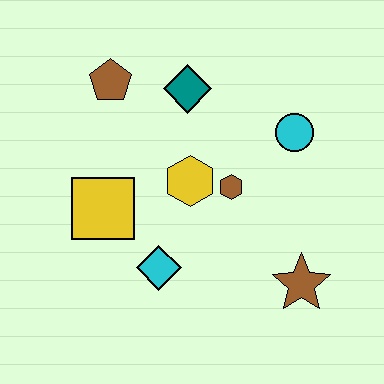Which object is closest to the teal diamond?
The brown pentagon is closest to the teal diamond.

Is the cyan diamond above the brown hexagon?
No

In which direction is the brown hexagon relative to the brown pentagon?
The brown hexagon is to the right of the brown pentagon.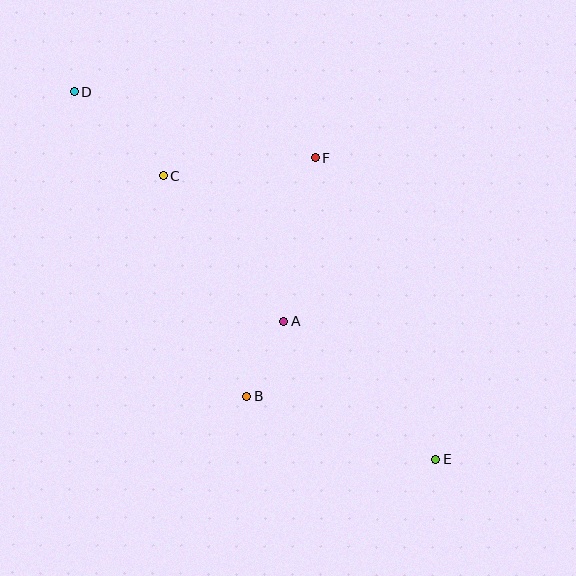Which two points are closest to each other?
Points A and B are closest to each other.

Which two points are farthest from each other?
Points D and E are farthest from each other.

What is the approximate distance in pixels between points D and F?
The distance between D and F is approximately 250 pixels.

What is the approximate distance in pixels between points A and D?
The distance between A and D is approximately 311 pixels.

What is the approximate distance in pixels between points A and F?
The distance between A and F is approximately 166 pixels.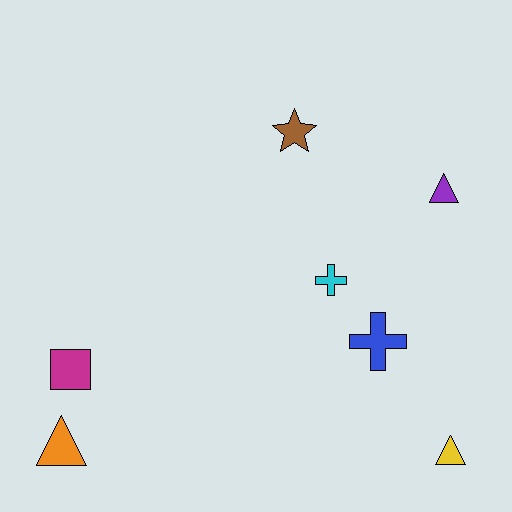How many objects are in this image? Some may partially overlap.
There are 7 objects.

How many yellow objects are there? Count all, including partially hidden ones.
There is 1 yellow object.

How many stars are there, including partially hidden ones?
There is 1 star.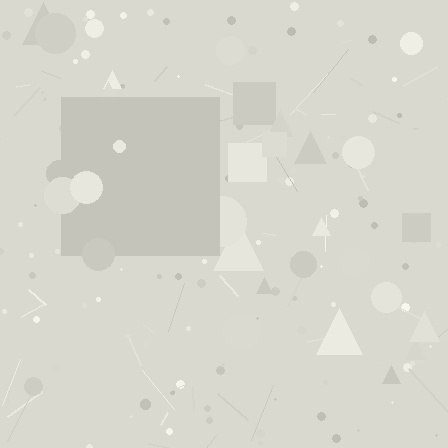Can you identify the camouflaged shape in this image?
The camouflaged shape is a square.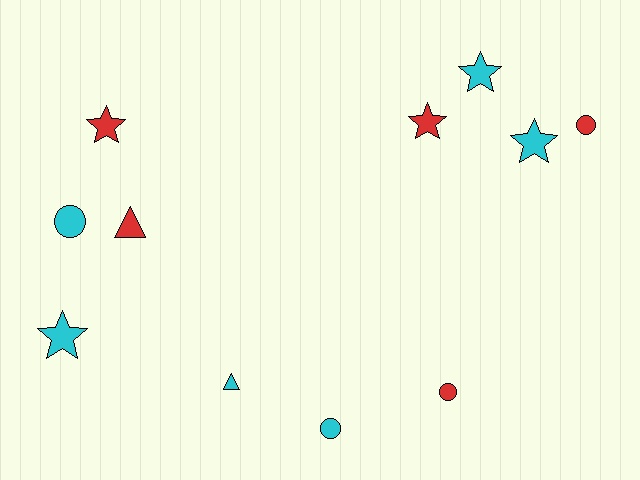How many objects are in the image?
There are 11 objects.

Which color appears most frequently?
Cyan, with 6 objects.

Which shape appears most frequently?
Star, with 5 objects.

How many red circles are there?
There are 2 red circles.